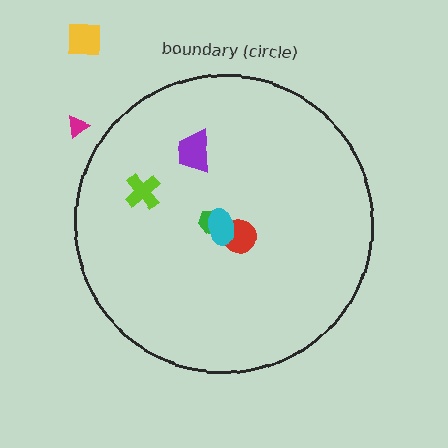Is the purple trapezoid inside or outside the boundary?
Inside.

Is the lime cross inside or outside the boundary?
Inside.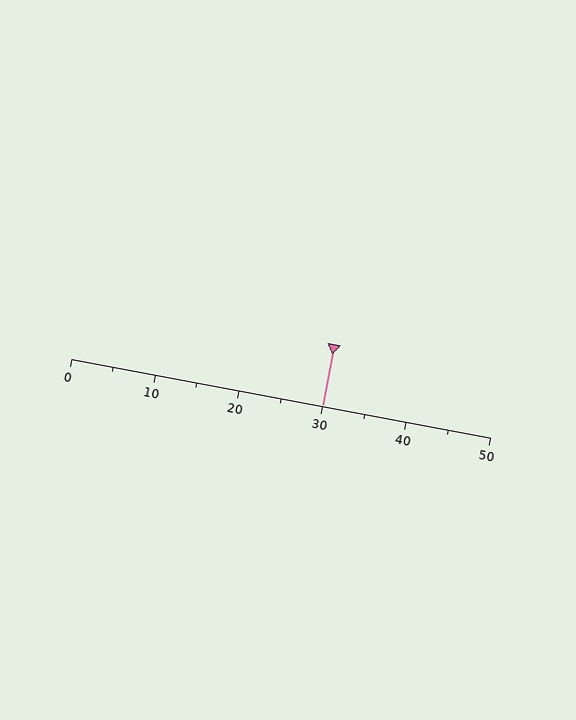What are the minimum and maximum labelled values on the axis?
The axis runs from 0 to 50.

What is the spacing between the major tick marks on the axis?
The major ticks are spaced 10 apart.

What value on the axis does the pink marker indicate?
The marker indicates approximately 30.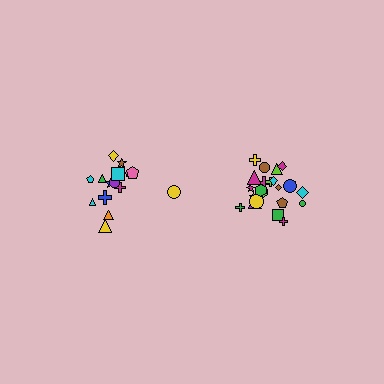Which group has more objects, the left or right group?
The right group.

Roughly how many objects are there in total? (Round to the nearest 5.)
Roughly 40 objects in total.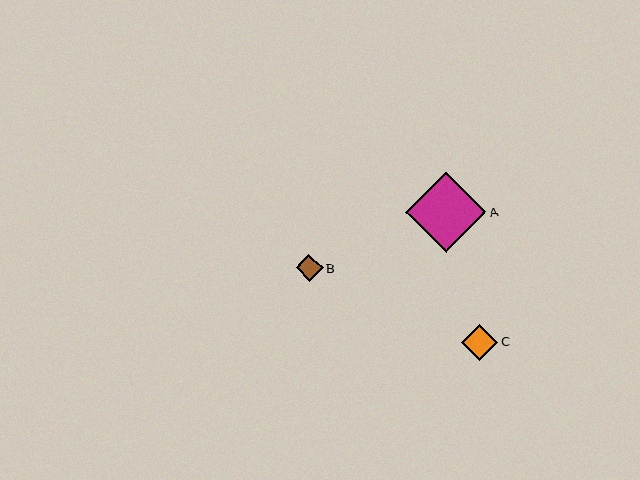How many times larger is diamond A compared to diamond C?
Diamond A is approximately 2.2 times the size of diamond C.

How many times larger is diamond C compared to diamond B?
Diamond C is approximately 1.3 times the size of diamond B.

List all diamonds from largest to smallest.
From largest to smallest: A, C, B.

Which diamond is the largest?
Diamond A is the largest with a size of approximately 80 pixels.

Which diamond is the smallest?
Diamond B is the smallest with a size of approximately 27 pixels.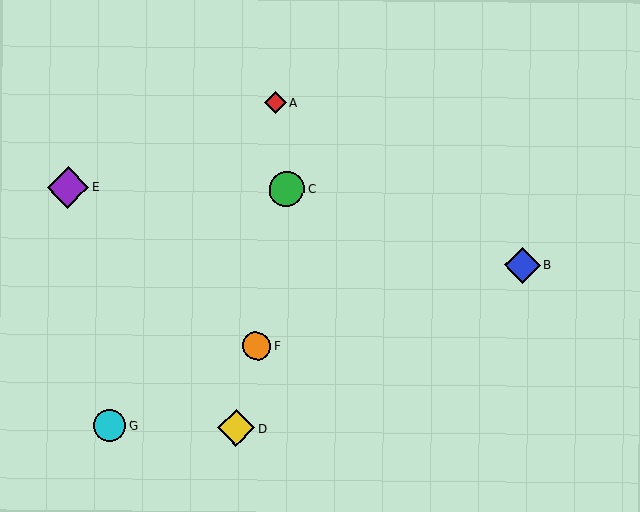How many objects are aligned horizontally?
2 objects (C, E) are aligned horizontally.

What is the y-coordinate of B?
Object B is at y≈265.